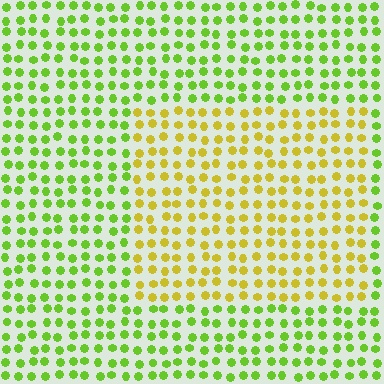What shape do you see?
I see a rectangle.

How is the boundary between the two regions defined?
The boundary is defined purely by a slight shift in hue (about 41 degrees). Spacing, size, and orientation are identical on both sides.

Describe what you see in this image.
The image is filled with small lime elements in a uniform arrangement. A rectangle-shaped region is visible where the elements are tinted to a slightly different hue, forming a subtle color boundary.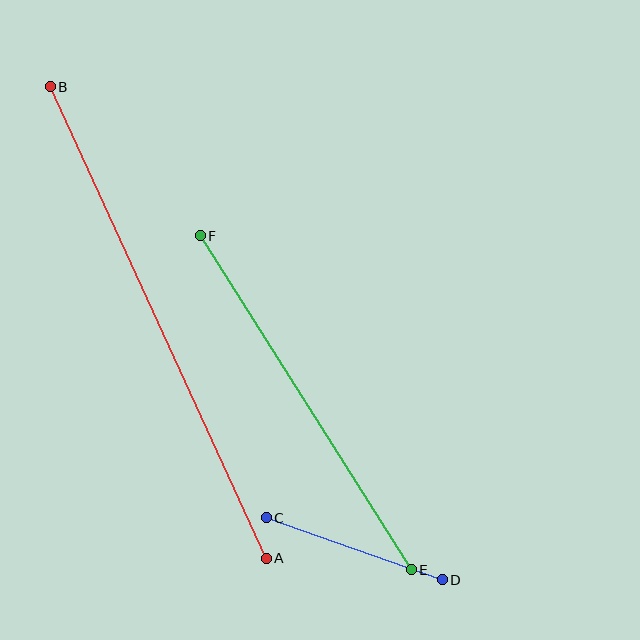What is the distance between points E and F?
The distance is approximately 395 pixels.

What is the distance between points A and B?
The distance is approximately 519 pixels.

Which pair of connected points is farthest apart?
Points A and B are farthest apart.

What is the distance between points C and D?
The distance is approximately 186 pixels.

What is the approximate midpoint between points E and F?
The midpoint is at approximately (306, 403) pixels.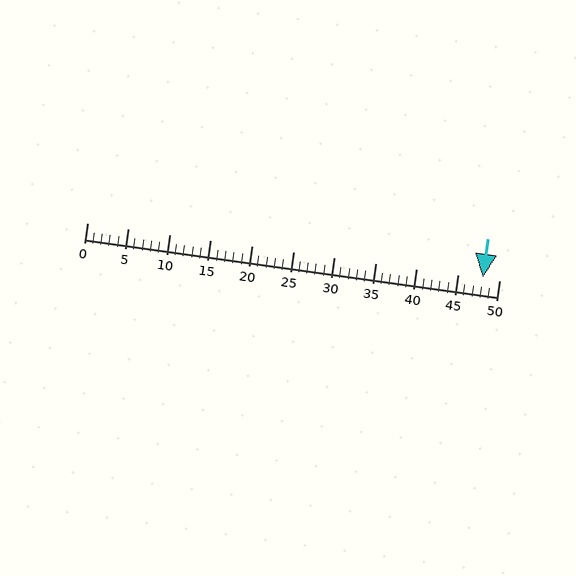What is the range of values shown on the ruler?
The ruler shows values from 0 to 50.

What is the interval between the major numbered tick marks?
The major tick marks are spaced 5 units apart.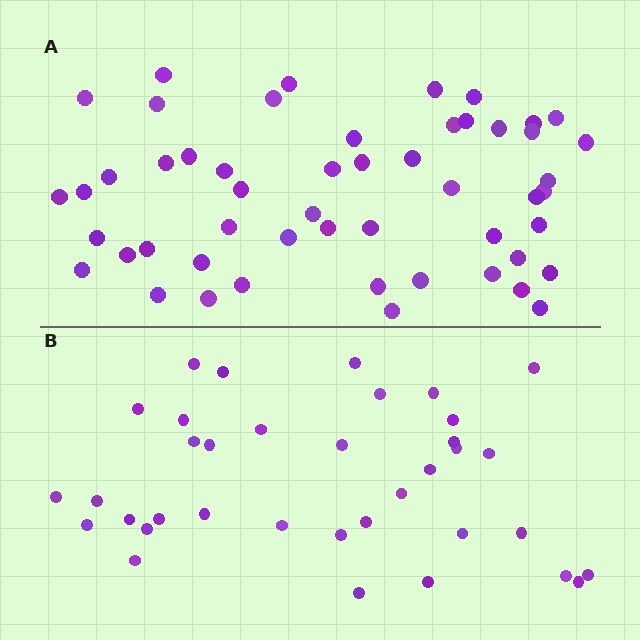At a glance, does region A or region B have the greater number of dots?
Region A (the top region) has more dots.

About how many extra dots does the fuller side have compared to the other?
Region A has approximately 15 more dots than region B.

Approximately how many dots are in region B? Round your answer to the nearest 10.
About 40 dots. (The exact count is 36, which rounds to 40.)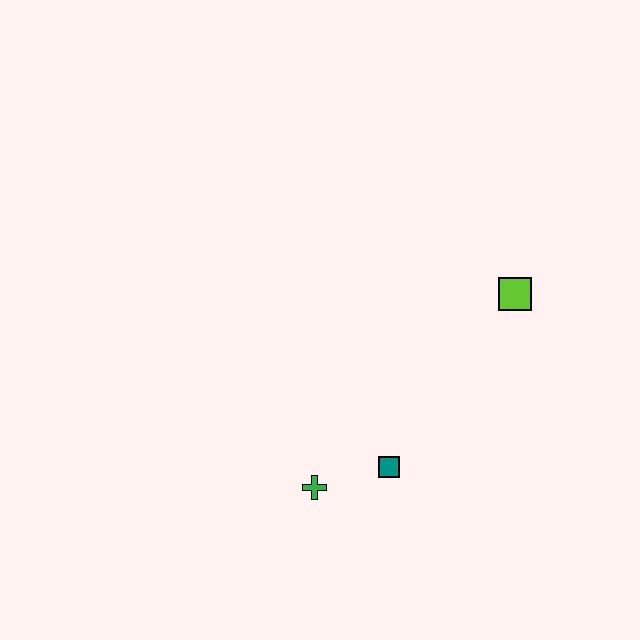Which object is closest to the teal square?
The green cross is closest to the teal square.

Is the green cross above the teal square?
No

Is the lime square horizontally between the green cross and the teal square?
No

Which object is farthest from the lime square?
The green cross is farthest from the lime square.